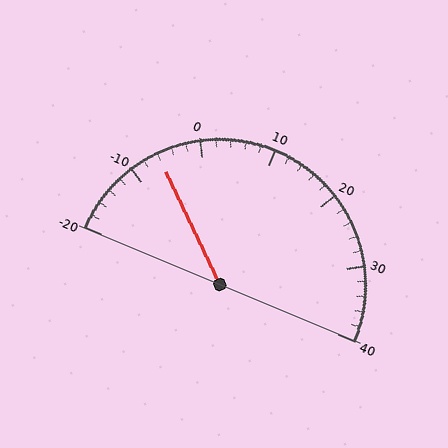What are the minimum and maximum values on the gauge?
The gauge ranges from -20 to 40.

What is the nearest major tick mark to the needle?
The nearest major tick mark is -10.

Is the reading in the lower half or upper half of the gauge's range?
The reading is in the lower half of the range (-20 to 40).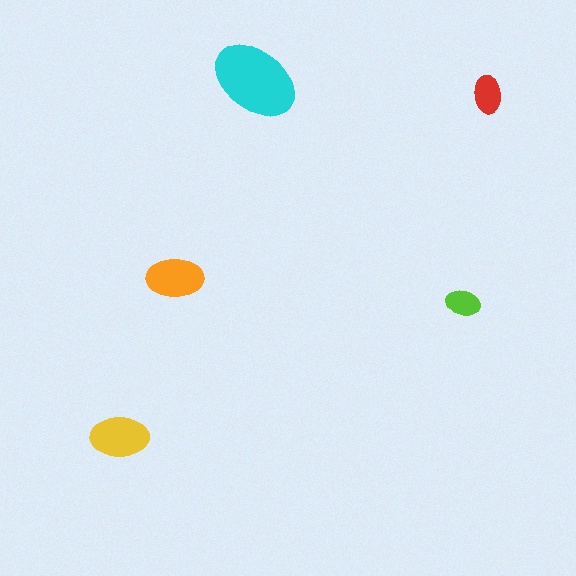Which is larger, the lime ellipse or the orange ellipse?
The orange one.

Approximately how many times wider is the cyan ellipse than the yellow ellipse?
About 1.5 times wider.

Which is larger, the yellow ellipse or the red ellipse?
The yellow one.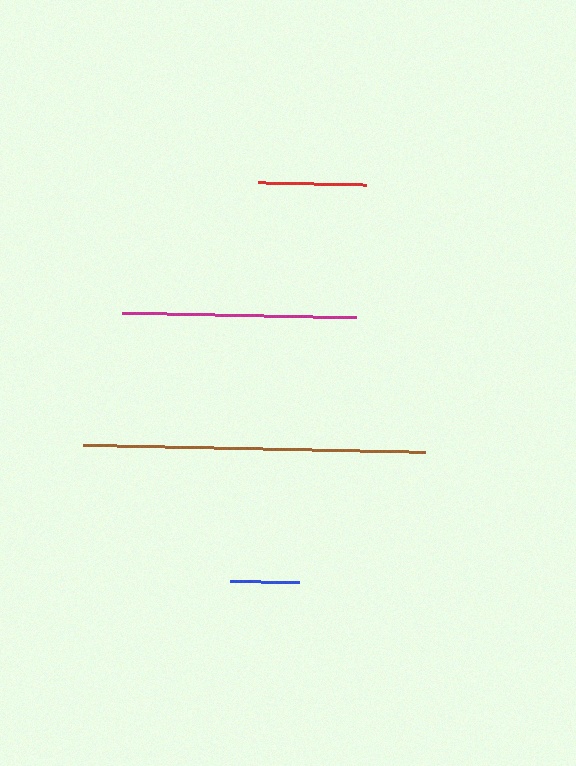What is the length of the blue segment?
The blue segment is approximately 69 pixels long.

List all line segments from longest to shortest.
From longest to shortest: brown, magenta, red, blue.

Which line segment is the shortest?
The blue line is the shortest at approximately 69 pixels.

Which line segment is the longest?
The brown line is the longest at approximately 342 pixels.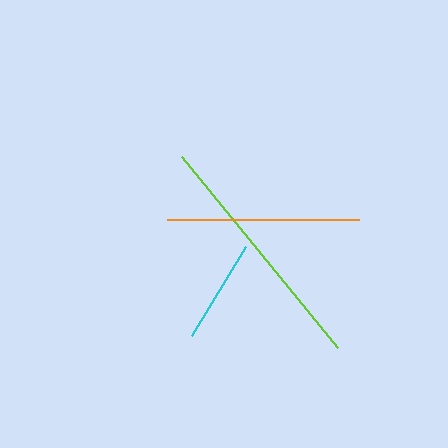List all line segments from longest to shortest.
From longest to shortest: lime, orange, cyan.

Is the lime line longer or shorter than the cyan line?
The lime line is longer than the cyan line.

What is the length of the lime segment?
The lime segment is approximately 246 pixels long.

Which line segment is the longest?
The lime line is the longest at approximately 246 pixels.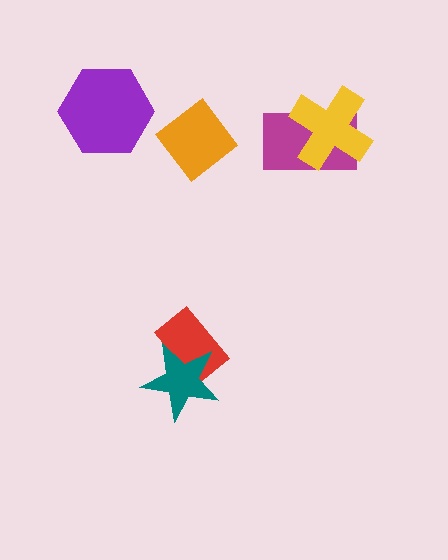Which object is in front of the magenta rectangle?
The yellow cross is in front of the magenta rectangle.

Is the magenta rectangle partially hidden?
Yes, it is partially covered by another shape.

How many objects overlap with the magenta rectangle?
1 object overlaps with the magenta rectangle.